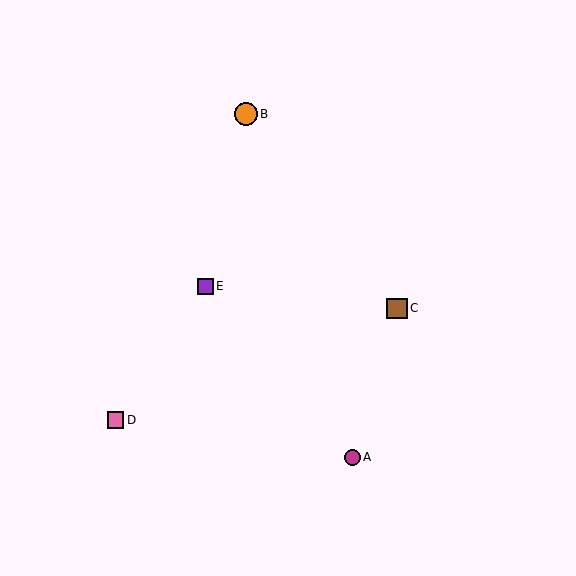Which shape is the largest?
The orange circle (labeled B) is the largest.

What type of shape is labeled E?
Shape E is a purple square.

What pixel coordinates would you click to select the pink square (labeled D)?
Click at (116, 420) to select the pink square D.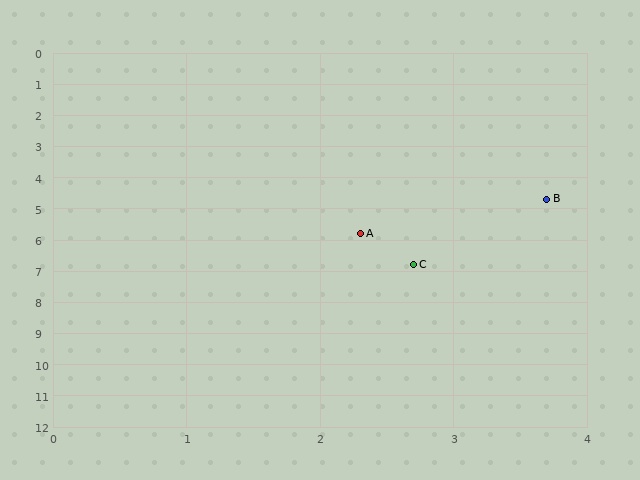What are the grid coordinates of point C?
Point C is at approximately (2.7, 6.8).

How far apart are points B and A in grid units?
Points B and A are about 1.8 grid units apart.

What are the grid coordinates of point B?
Point B is at approximately (3.7, 4.7).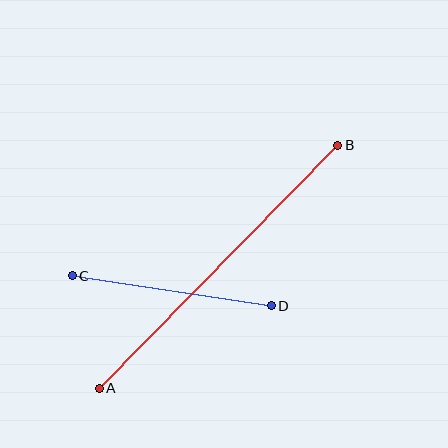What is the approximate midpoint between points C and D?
The midpoint is at approximately (172, 291) pixels.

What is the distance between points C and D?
The distance is approximately 201 pixels.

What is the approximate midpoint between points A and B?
The midpoint is at approximately (218, 267) pixels.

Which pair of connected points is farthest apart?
Points A and B are farthest apart.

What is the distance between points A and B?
The distance is approximately 341 pixels.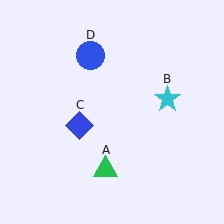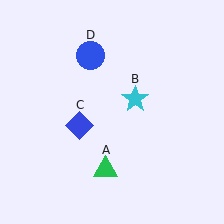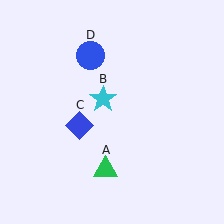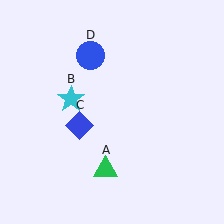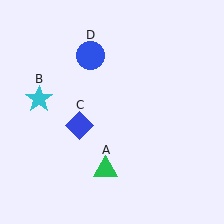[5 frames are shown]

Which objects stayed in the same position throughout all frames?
Green triangle (object A) and blue diamond (object C) and blue circle (object D) remained stationary.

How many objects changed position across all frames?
1 object changed position: cyan star (object B).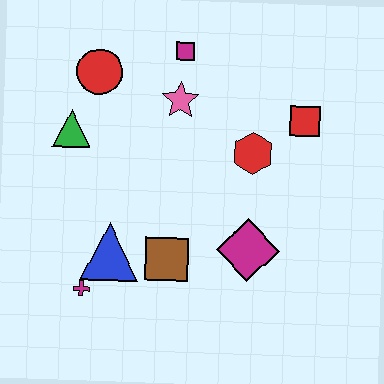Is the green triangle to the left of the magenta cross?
Yes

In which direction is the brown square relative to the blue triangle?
The brown square is to the right of the blue triangle.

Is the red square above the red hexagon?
Yes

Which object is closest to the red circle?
The green triangle is closest to the red circle.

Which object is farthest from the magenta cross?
The red square is farthest from the magenta cross.